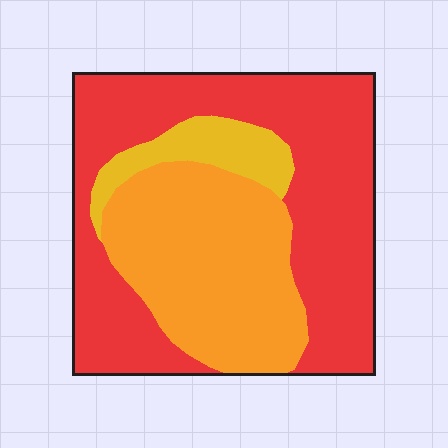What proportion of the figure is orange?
Orange covers 35% of the figure.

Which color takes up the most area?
Red, at roughly 55%.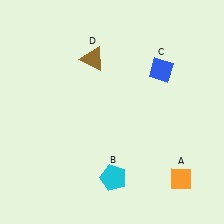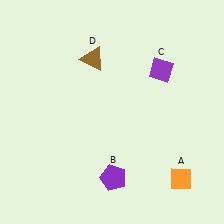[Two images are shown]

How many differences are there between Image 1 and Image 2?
There are 2 differences between the two images.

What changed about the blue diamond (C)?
In Image 1, C is blue. In Image 2, it changed to purple.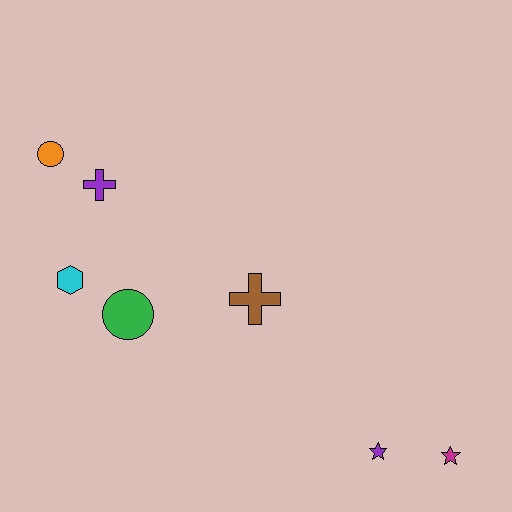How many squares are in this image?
There are no squares.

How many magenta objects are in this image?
There is 1 magenta object.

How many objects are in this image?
There are 7 objects.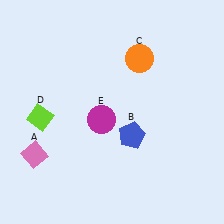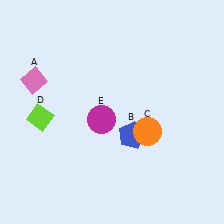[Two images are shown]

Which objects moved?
The objects that moved are: the pink diamond (A), the orange circle (C).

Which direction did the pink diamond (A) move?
The pink diamond (A) moved up.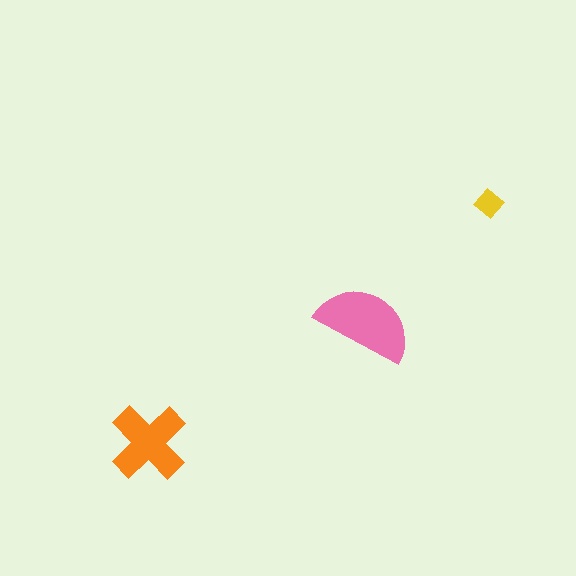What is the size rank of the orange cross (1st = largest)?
2nd.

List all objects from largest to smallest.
The pink semicircle, the orange cross, the yellow diamond.